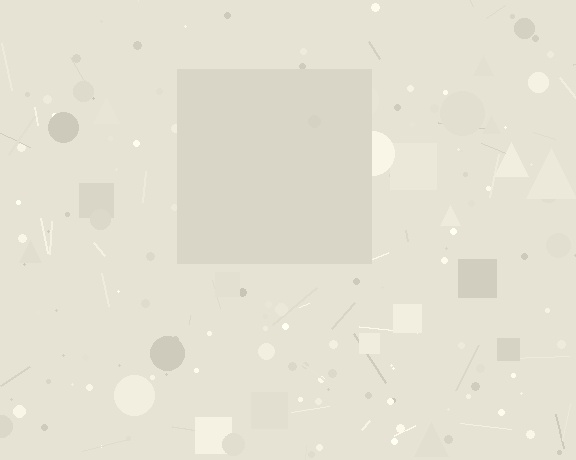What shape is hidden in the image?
A square is hidden in the image.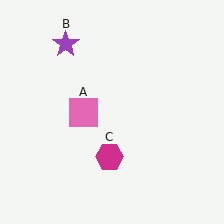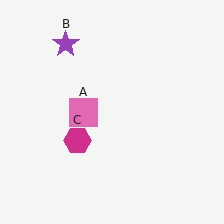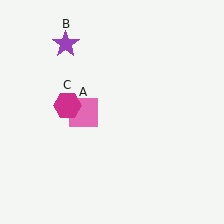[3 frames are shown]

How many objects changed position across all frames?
1 object changed position: magenta hexagon (object C).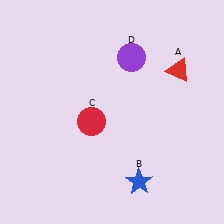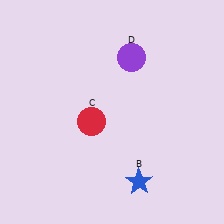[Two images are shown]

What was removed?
The red triangle (A) was removed in Image 2.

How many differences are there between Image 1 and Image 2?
There is 1 difference between the two images.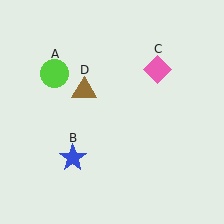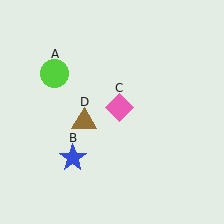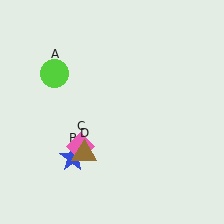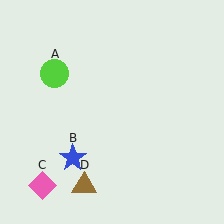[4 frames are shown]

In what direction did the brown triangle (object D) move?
The brown triangle (object D) moved down.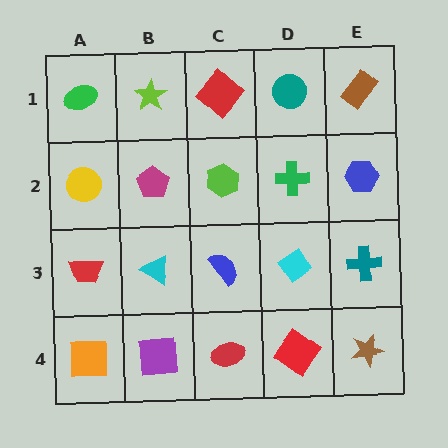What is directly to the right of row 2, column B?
A lime hexagon.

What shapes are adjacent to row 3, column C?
A lime hexagon (row 2, column C), a red ellipse (row 4, column C), a cyan triangle (row 3, column B), a cyan diamond (row 3, column D).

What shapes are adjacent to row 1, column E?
A blue hexagon (row 2, column E), a teal circle (row 1, column D).